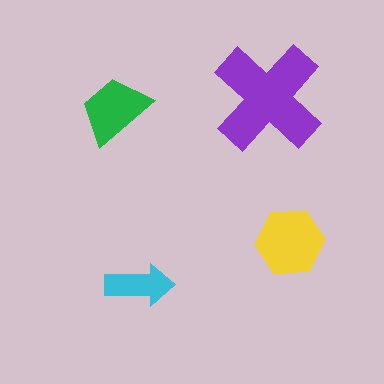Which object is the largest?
The purple cross.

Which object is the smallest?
The cyan arrow.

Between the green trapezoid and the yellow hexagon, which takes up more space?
The yellow hexagon.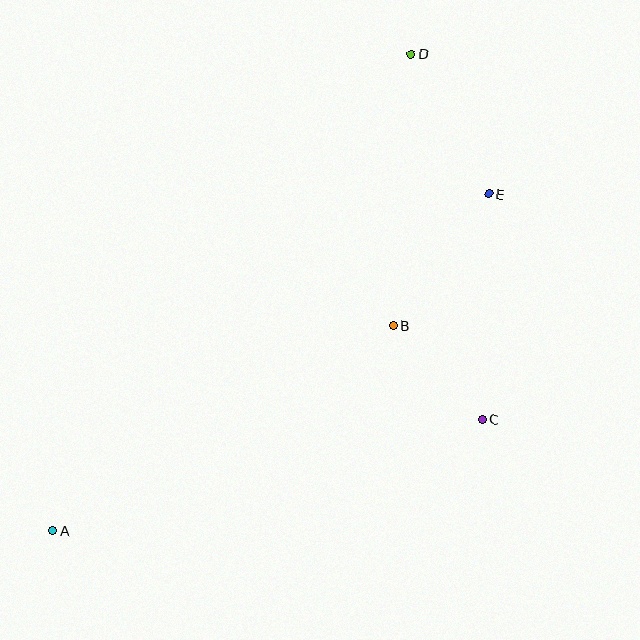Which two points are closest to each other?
Points B and C are closest to each other.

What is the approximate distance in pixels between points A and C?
The distance between A and C is approximately 444 pixels.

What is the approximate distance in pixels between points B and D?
The distance between B and D is approximately 272 pixels.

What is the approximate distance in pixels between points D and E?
The distance between D and E is approximately 160 pixels.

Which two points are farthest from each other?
Points A and D are farthest from each other.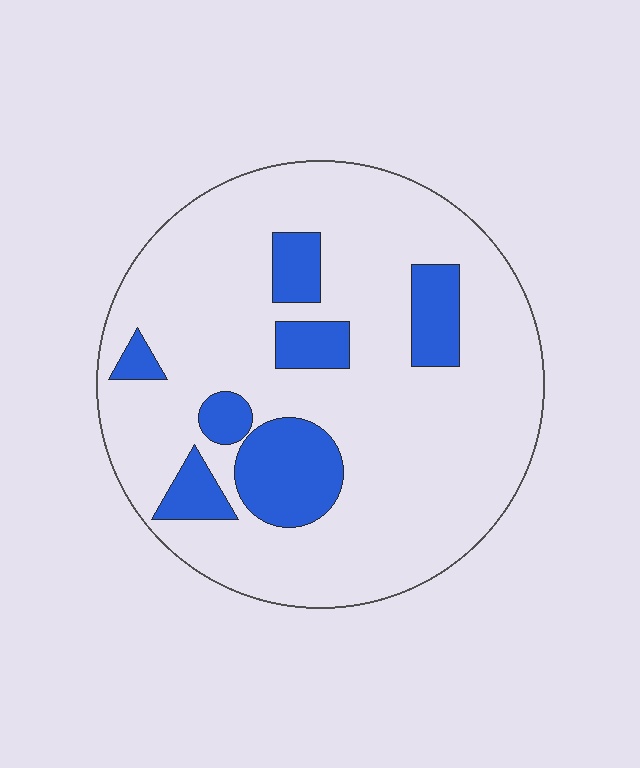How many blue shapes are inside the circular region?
7.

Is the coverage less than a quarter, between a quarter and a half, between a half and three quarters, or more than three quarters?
Less than a quarter.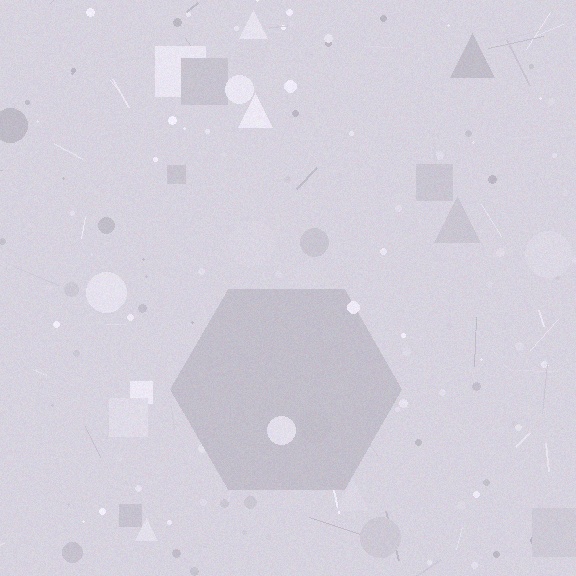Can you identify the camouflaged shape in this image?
The camouflaged shape is a hexagon.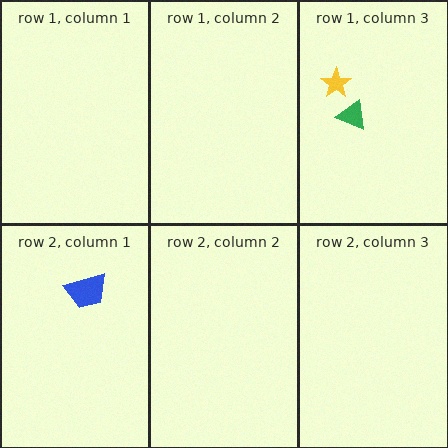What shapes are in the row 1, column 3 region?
The yellow star, the green triangle.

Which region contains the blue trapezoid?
The row 2, column 1 region.